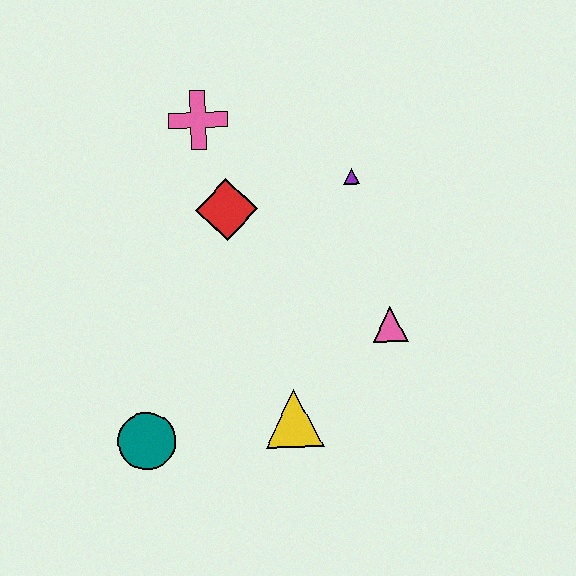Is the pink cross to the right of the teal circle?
Yes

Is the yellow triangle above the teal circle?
Yes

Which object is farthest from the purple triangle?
The teal circle is farthest from the purple triangle.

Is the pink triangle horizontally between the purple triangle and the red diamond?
No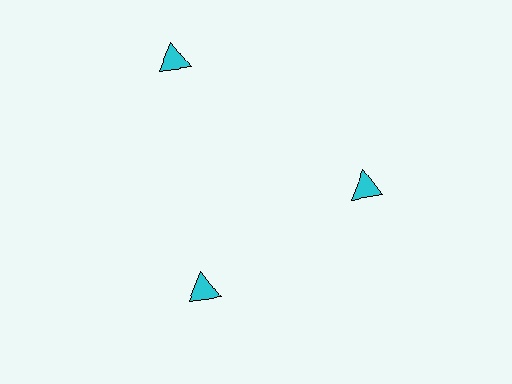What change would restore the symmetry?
The symmetry would be restored by moving it inward, back onto the ring so that all 3 triangles sit at equal angles and equal distance from the center.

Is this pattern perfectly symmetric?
No. The 3 cyan triangles are arranged in a ring, but one element near the 11 o'clock position is pushed outward from the center, breaking the 3-fold rotational symmetry.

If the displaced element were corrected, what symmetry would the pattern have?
It would have 3-fold rotational symmetry — the pattern would map onto itself every 120 degrees.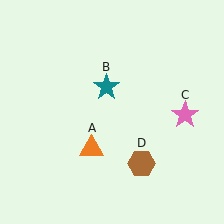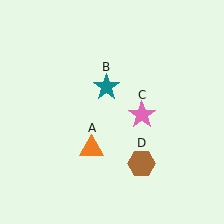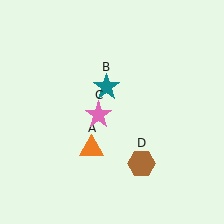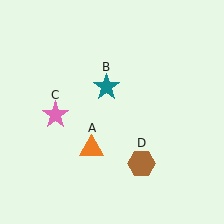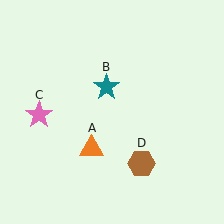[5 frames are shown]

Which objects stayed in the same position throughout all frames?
Orange triangle (object A) and teal star (object B) and brown hexagon (object D) remained stationary.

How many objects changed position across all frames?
1 object changed position: pink star (object C).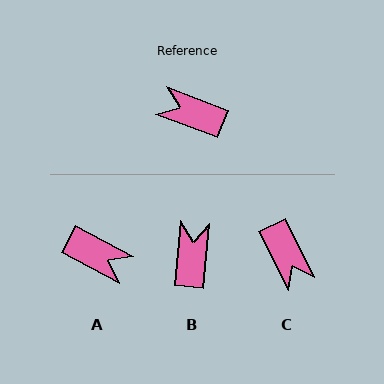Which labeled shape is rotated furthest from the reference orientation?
A, about 173 degrees away.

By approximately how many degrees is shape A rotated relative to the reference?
Approximately 173 degrees counter-clockwise.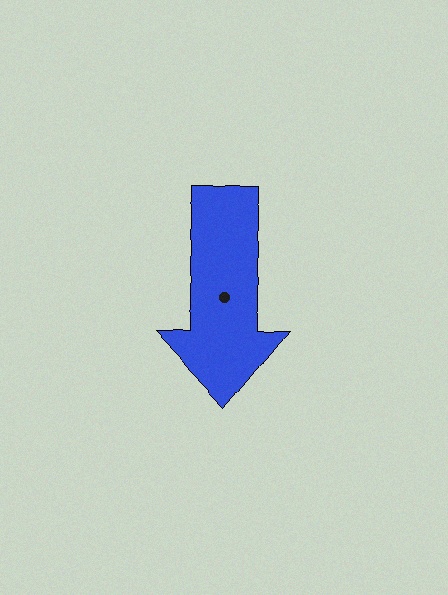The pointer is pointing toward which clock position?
Roughly 6 o'clock.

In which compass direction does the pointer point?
South.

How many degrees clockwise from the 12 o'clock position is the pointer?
Approximately 179 degrees.